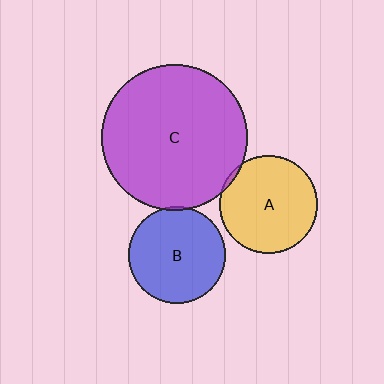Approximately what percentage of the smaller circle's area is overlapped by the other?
Approximately 5%.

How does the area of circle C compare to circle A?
Approximately 2.2 times.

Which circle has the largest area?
Circle C (purple).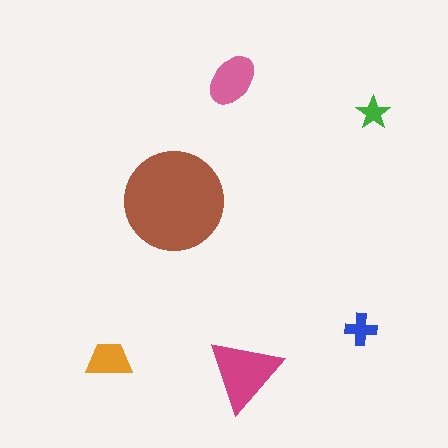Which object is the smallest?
The green star.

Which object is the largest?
The brown circle.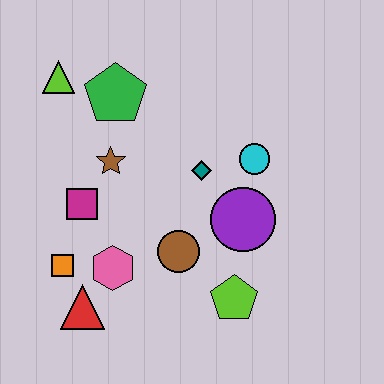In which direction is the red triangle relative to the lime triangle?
The red triangle is below the lime triangle.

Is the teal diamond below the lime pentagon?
No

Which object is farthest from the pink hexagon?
The lime triangle is farthest from the pink hexagon.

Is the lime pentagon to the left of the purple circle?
Yes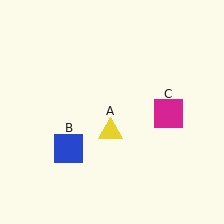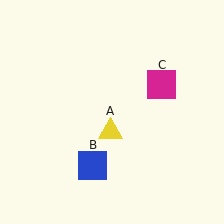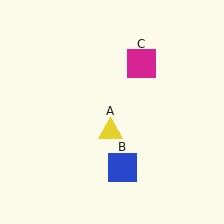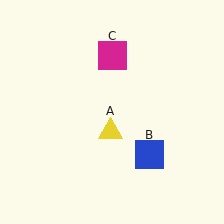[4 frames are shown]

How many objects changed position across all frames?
2 objects changed position: blue square (object B), magenta square (object C).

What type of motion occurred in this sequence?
The blue square (object B), magenta square (object C) rotated counterclockwise around the center of the scene.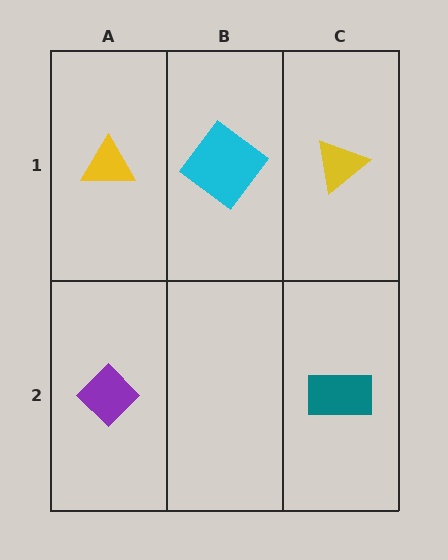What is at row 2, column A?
A purple diamond.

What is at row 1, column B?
A cyan diamond.